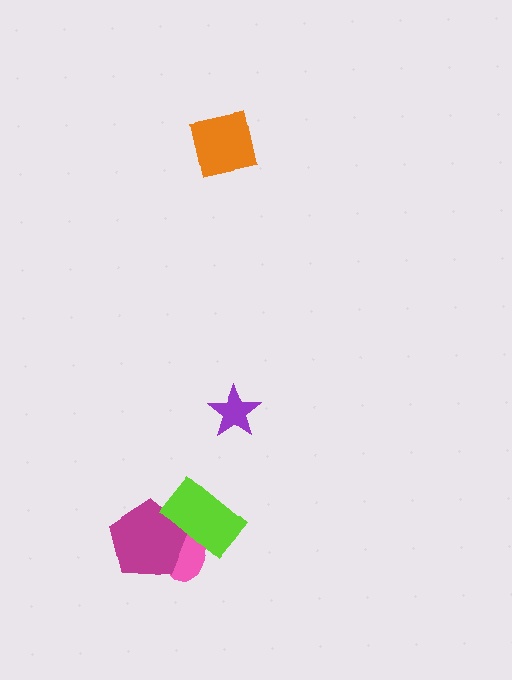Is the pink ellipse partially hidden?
Yes, it is partially covered by another shape.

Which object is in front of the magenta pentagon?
The lime rectangle is in front of the magenta pentagon.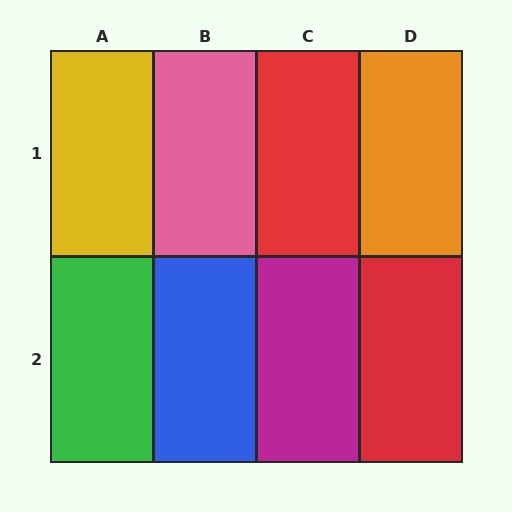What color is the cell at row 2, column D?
Red.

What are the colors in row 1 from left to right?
Yellow, pink, red, orange.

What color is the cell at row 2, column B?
Blue.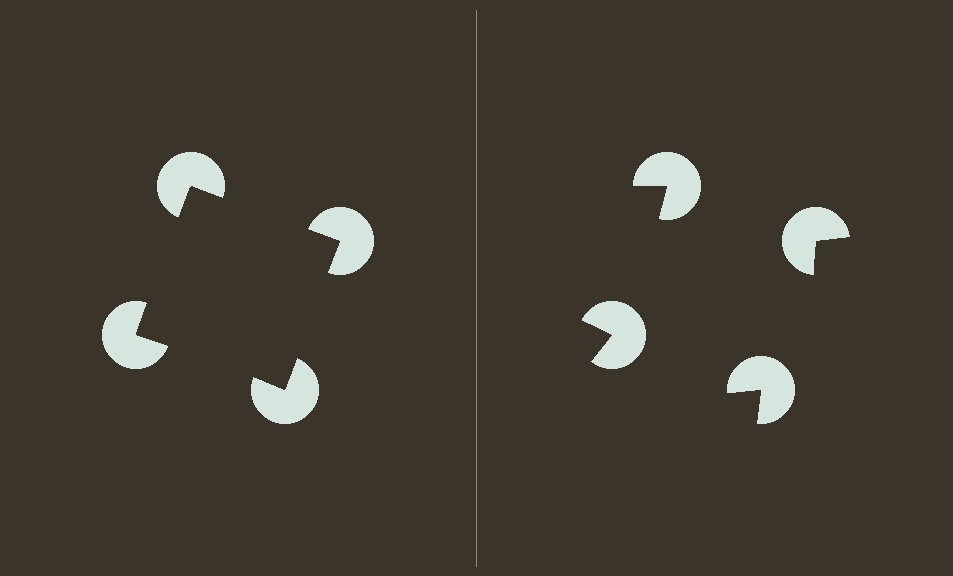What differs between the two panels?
The pac-man discs are positioned identically on both sides; only the wedge orientations differ. On the left they align to a square; on the right they are misaligned.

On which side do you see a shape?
An illusory square appears on the left side. On the right side the wedge cuts are rotated, so no coherent shape forms.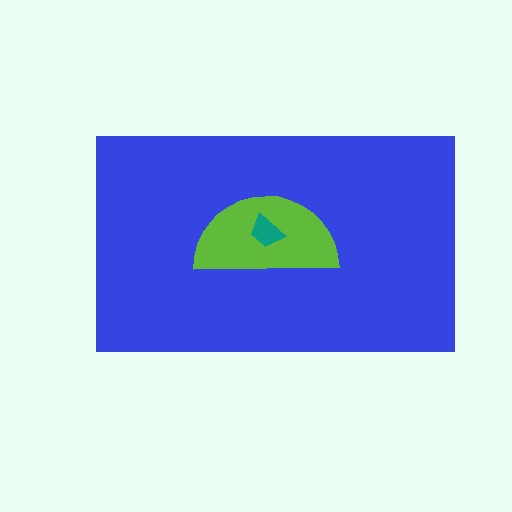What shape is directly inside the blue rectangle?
The lime semicircle.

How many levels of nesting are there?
3.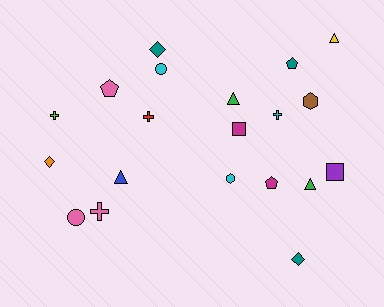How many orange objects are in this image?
There is 1 orange object.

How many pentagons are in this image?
There are 3 pentagons.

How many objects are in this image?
There are 20 objects.